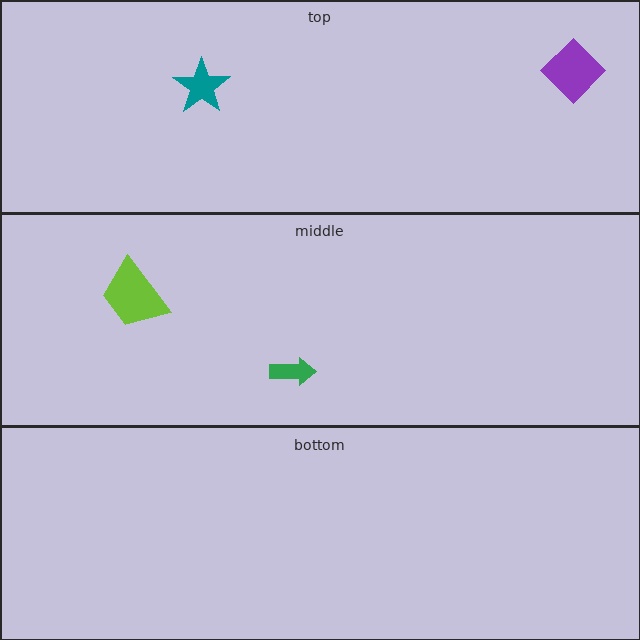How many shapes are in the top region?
2.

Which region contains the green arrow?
The middle region.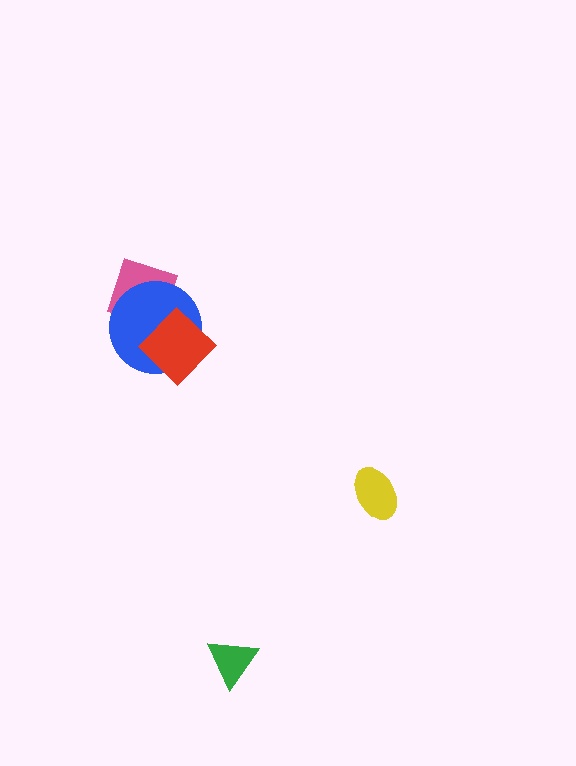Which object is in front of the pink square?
The blue circle is in front of the pink square.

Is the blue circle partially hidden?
Yes, it is partially covered by another shape.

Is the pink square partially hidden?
Yes, it is partially covered by another shape.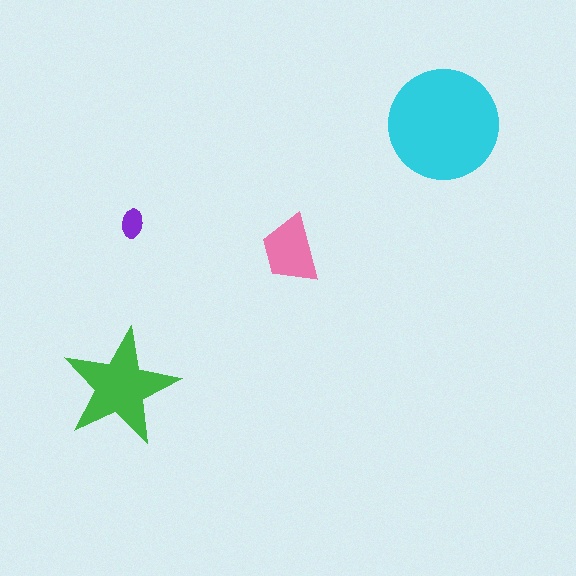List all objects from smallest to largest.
The purple ellipse, the pink trapezoid, the green star, the cyan circle.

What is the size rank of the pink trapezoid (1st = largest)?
3rd.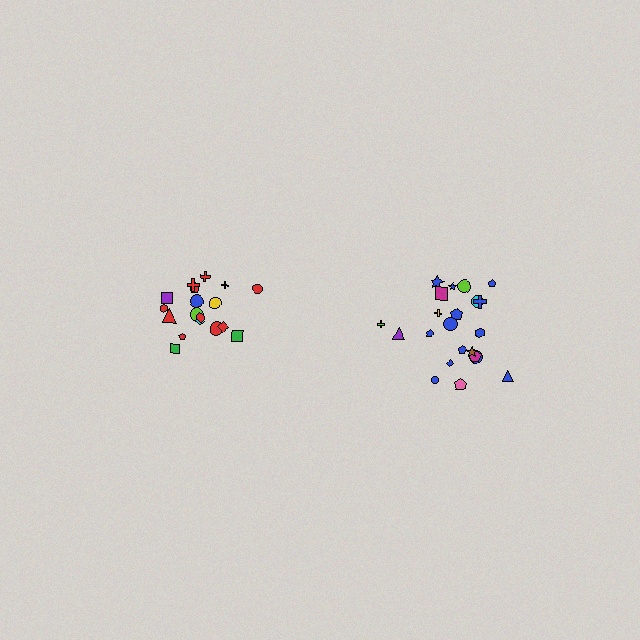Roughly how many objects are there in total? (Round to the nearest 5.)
Roughly 40 objects in total.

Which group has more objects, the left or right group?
The right group.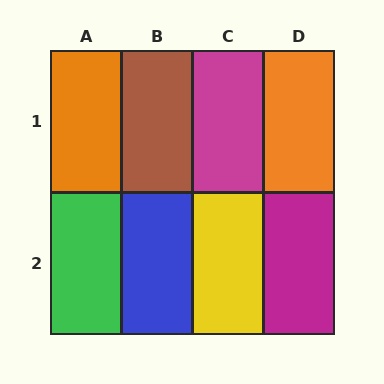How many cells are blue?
1 cell is blue.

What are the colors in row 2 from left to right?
Green, blue, yellow, magenta.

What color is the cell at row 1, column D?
Orange.